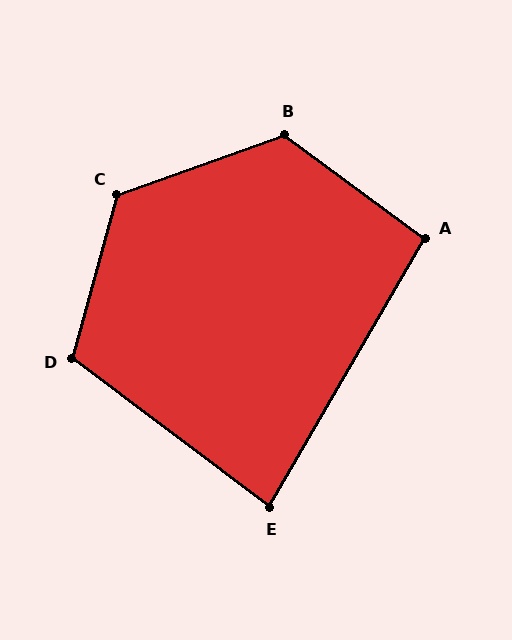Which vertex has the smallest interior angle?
E, at approximately 83 degrees.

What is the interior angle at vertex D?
Approximately 112 degrees (obtuse).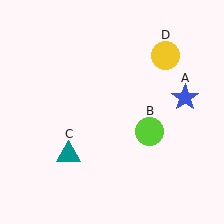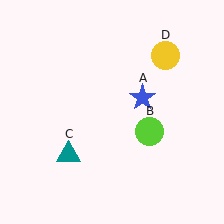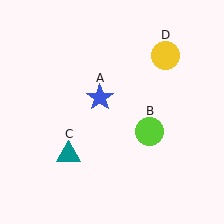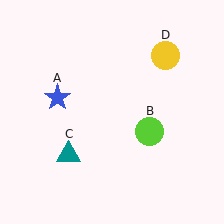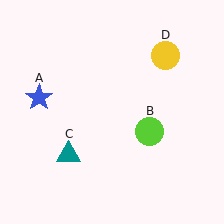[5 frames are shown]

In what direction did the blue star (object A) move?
The blue star (object A) moved left.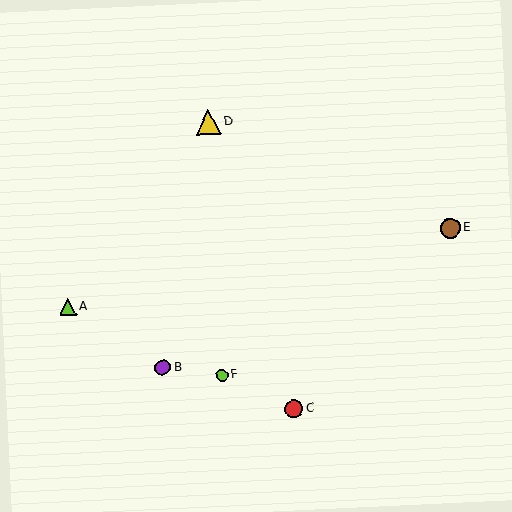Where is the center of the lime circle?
The center of the lime circle is at (222, 375).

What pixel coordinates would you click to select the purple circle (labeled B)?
Click at (163, 368) to select the purple circle B.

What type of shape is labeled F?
Shape F is a lime circle.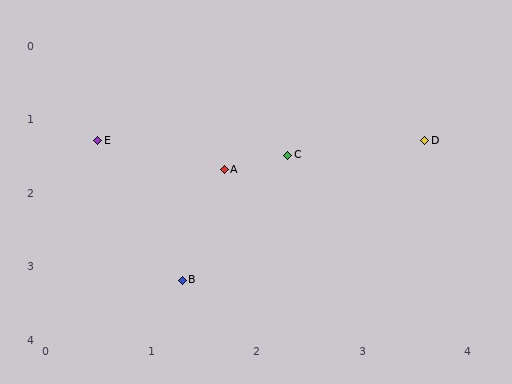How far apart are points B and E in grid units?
Points B and E are about 2.1 grid units apart.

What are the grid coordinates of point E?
Point E is at approximately (0.5, 1.3).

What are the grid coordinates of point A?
Point A is at approximately (1.7, 1.7).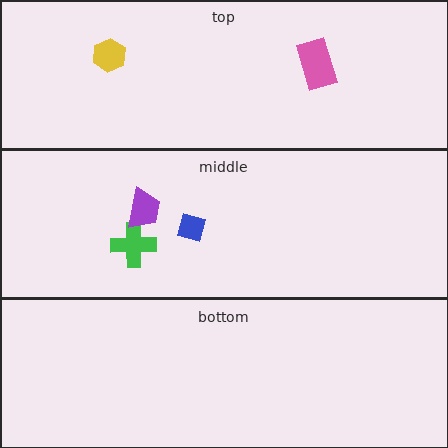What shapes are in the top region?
The yellow hexagon, the pink rectangle.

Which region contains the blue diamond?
The middle region.